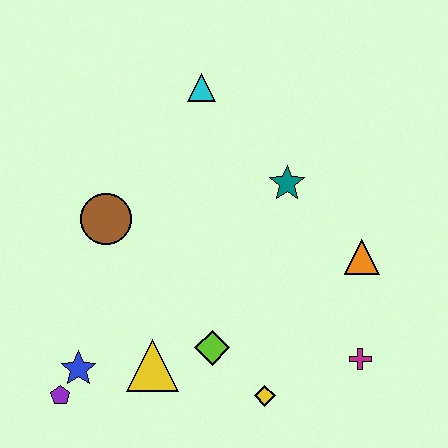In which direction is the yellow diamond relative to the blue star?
The yellow diamond is to the right of the blue star.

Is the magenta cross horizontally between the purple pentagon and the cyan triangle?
No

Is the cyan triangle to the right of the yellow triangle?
Yes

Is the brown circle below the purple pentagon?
No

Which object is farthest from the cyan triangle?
The purple pentagon is farthest from the cyan triangle.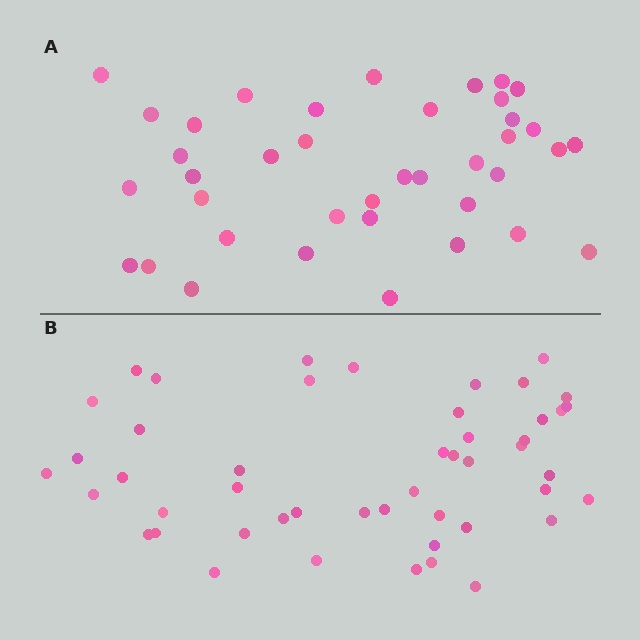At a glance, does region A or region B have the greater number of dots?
Region B (the bottom region) has more dots.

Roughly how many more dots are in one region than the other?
Region B has roughly 8 or so more dots than region A.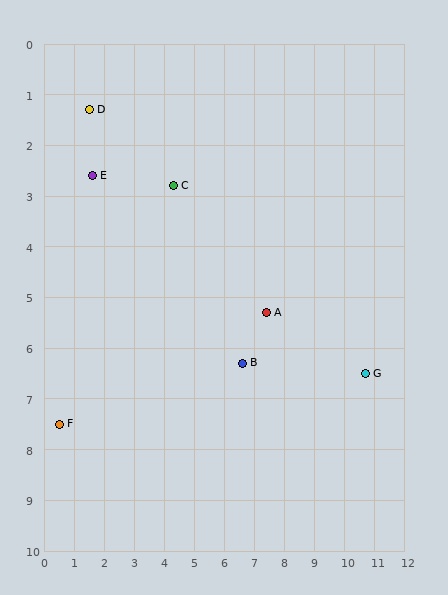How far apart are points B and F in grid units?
Points B and F are about 6.2 grid units apart.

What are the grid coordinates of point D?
Point D is at approximately (1.5, 1.3).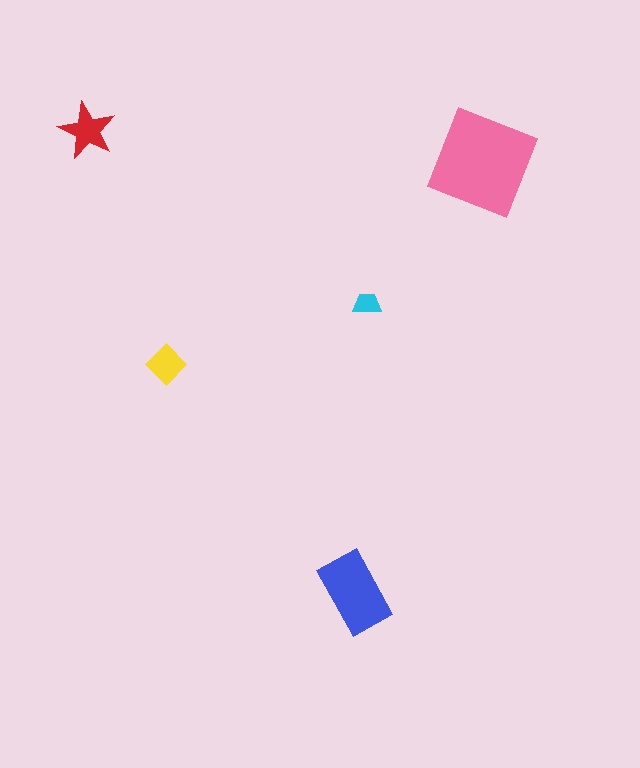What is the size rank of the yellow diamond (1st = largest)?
4th.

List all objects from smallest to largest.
The cyan trapezoid, the yellow diamond, the red star, the blue rectangle, the pink square.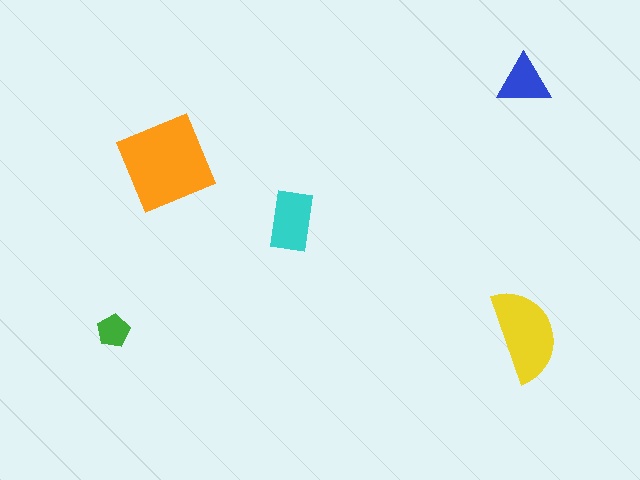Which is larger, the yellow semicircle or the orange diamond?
The orange diamond.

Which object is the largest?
The orange diamond.